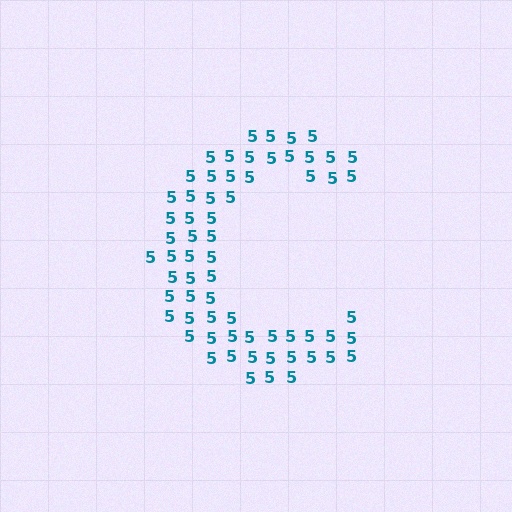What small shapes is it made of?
It is made of small digit 5's.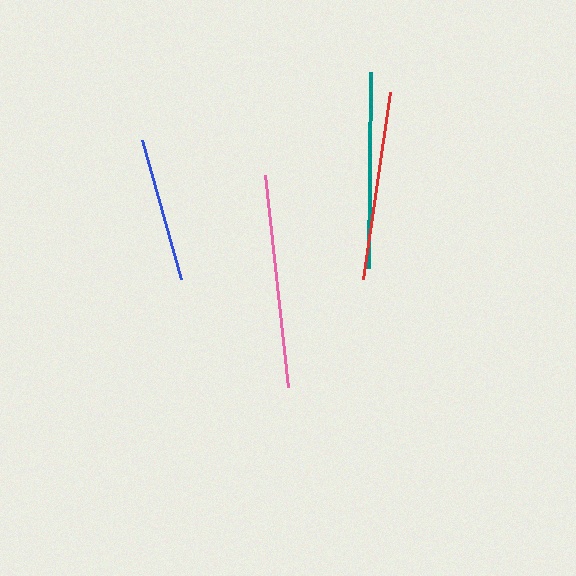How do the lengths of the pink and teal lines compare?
The pink and teal lines are approximately the same length.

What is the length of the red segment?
The red segment is approximately 188 pixels long.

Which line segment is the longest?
The pink line is the longest at approximately 214 pixels.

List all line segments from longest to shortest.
From longest to shortest: pink, teal, red, blue.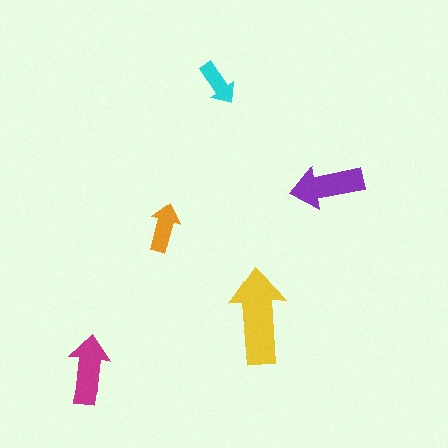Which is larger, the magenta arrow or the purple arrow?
The purple one.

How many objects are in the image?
There are 5 objects in the image.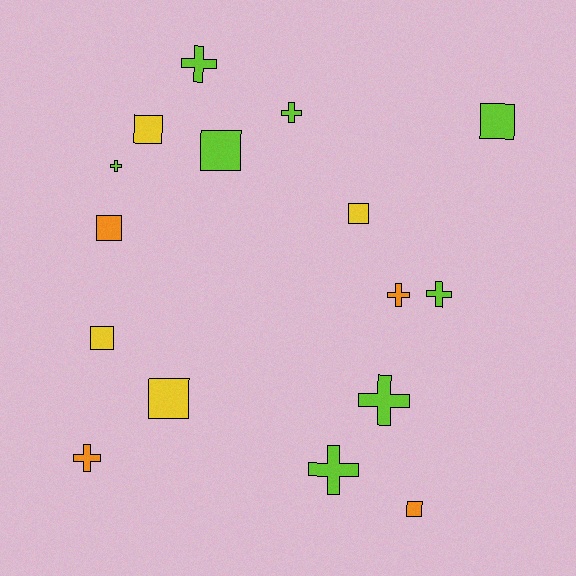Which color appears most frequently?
Lime, with 8 objects.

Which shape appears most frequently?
Cross, with 8 objects.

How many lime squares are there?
There are 2 lime squares.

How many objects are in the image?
There are 16 objects.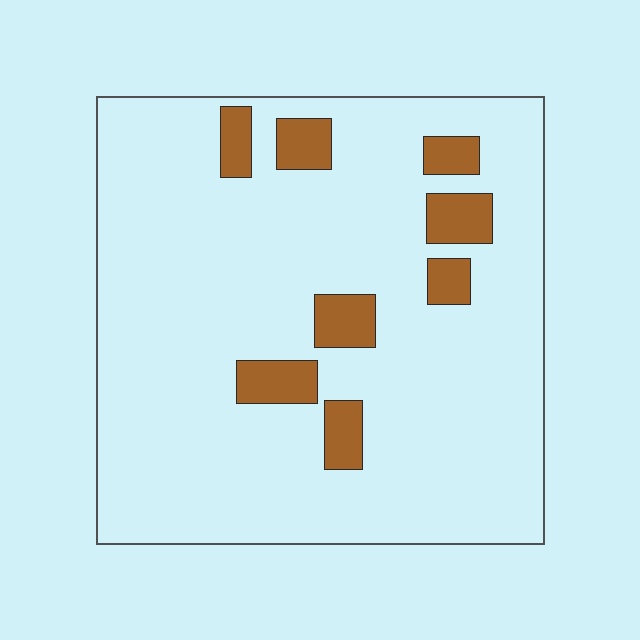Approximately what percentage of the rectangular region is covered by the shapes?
Approximately 10%.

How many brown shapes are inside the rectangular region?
8.